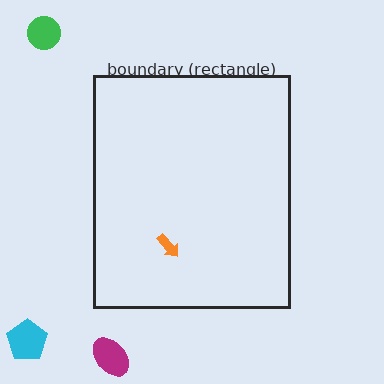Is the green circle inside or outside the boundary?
Outside.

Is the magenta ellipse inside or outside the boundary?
Outside.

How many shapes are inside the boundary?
1 inside, 3 outside.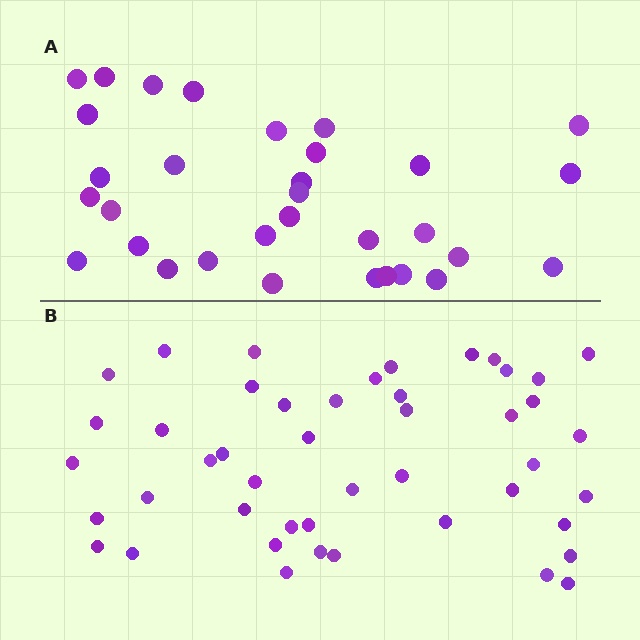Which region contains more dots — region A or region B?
Region B (the bottom region) has more dots.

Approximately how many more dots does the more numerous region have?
Region B has approximately 15 more dots than region A.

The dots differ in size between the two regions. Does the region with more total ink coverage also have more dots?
No. Region A has more total ink coverage because its dots are larger, but region B actually contains more individual dots. Total area can be misleading — the number of items is what matters here.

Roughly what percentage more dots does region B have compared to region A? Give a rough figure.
About 45% more.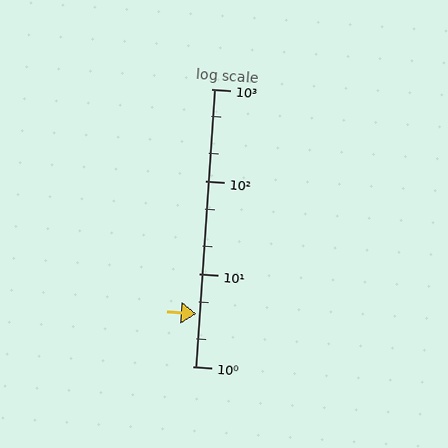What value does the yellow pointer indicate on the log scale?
The pointer indicates approximately 3.7.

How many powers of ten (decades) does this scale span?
The scale spans 3 decades, from 1 to 1000.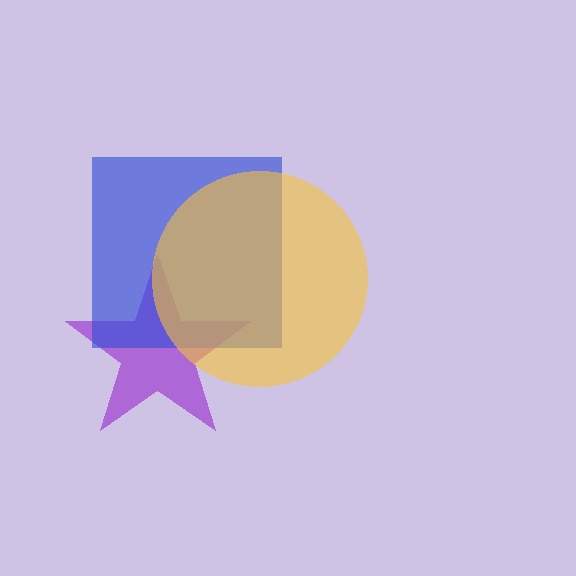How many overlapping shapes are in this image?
There are 3 overlapping shapes in the image.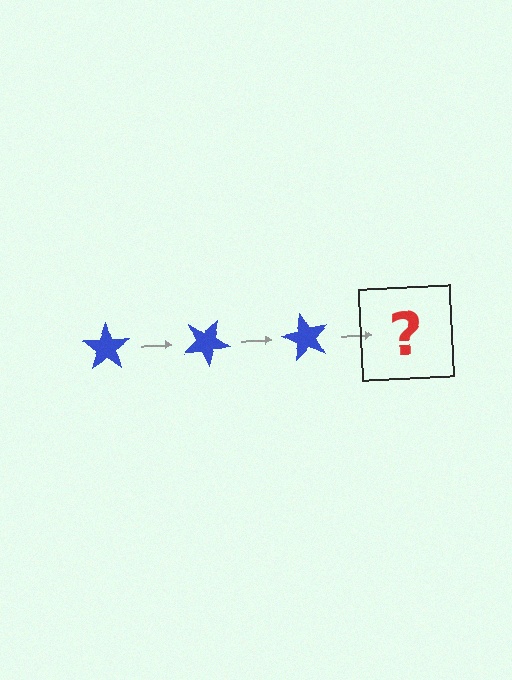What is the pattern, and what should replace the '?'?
The pattern is that the star rotates 30 degrees each step. The '?' should be a blue star rotated 90 degrees.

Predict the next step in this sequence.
The next step is a blue star rotated 90 degrees.